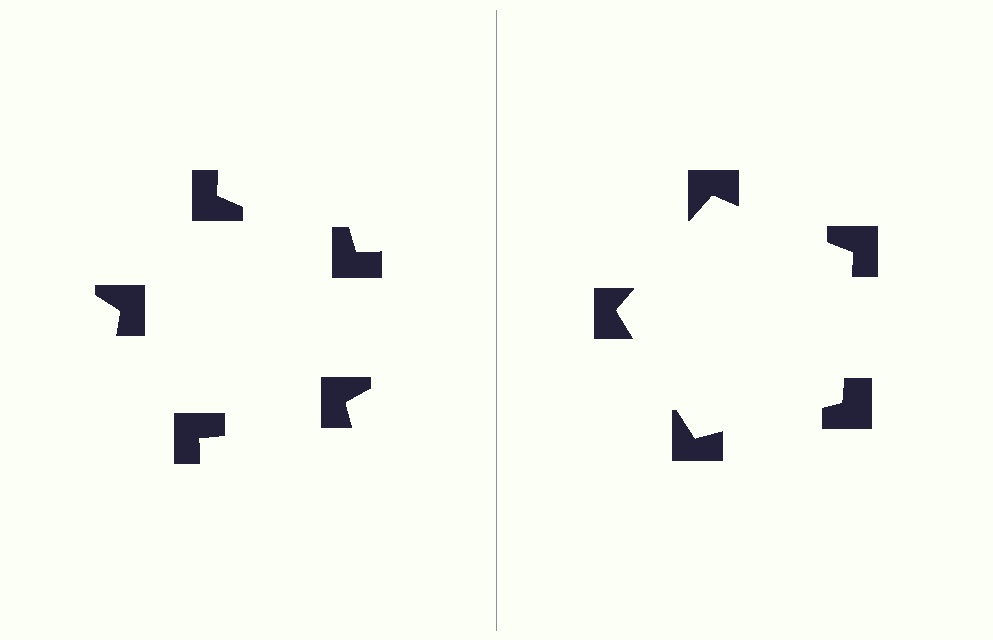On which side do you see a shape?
An illusory pentagon appears on the right side. On the left side the wedge cuts are rotated, so no coherent shape forms.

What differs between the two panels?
The notched squares are positioned identically on both sides; only the wedge orientations differ. On the right they align to a pentagon; on the left they are misaligned.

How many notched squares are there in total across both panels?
10 — 5 on each side.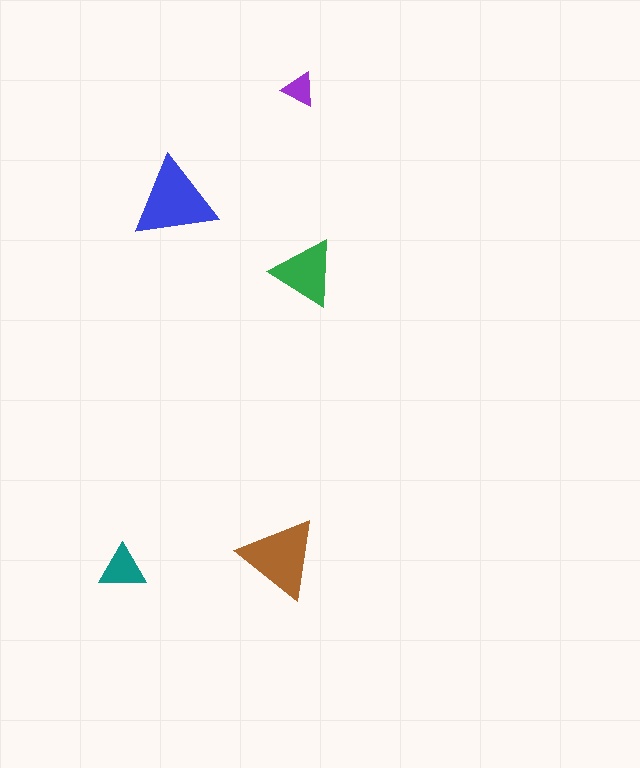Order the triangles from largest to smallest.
the blue one, the brown one, the green one, the teal one, the purple one.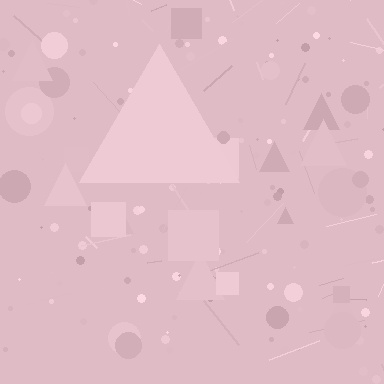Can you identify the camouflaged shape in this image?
The camouflaged shape is a triangle.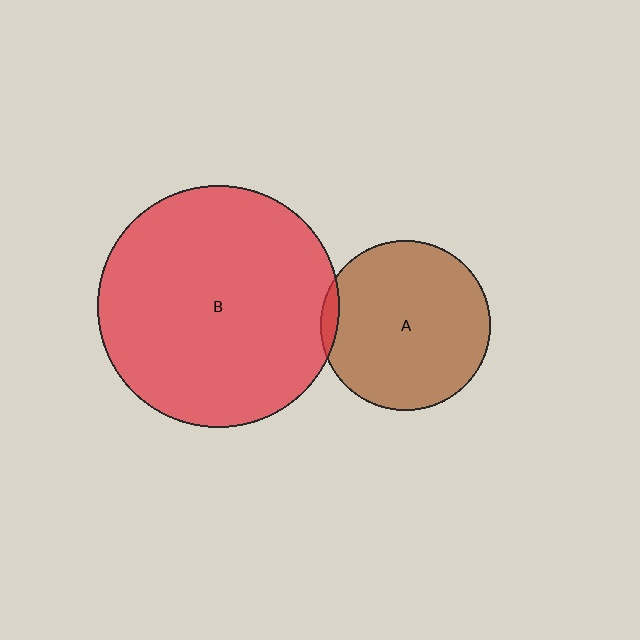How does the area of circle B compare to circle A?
Approximately 2.0 times.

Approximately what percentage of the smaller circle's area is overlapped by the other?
Approximately 5%.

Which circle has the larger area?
Circle B (red).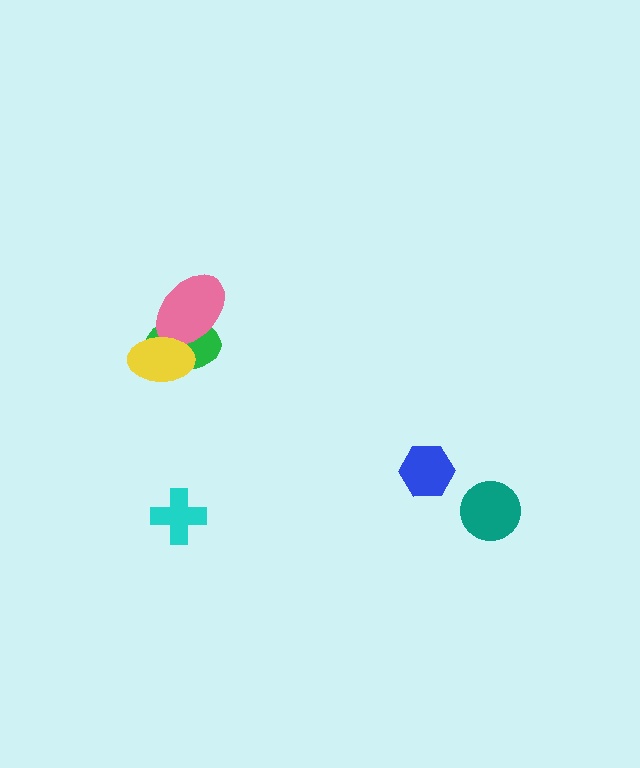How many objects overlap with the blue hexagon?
0 objects overlap with the blue hexagon.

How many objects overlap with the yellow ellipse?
2 objects overlap with the yellow ellipse.